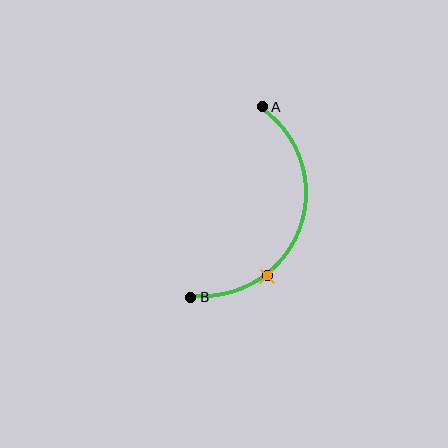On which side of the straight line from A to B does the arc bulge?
The arc bulges to the right of the straight line connecting A and B.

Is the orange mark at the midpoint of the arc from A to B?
No. The orange mark lies on the arc but is closer to endpoint B. The arc midpoint would be at the point on the curve equidistant along the arc from both A and B.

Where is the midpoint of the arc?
The arc midpoint is the point on the curve farthest from the straight line joining A and B. It sits to the right of that line.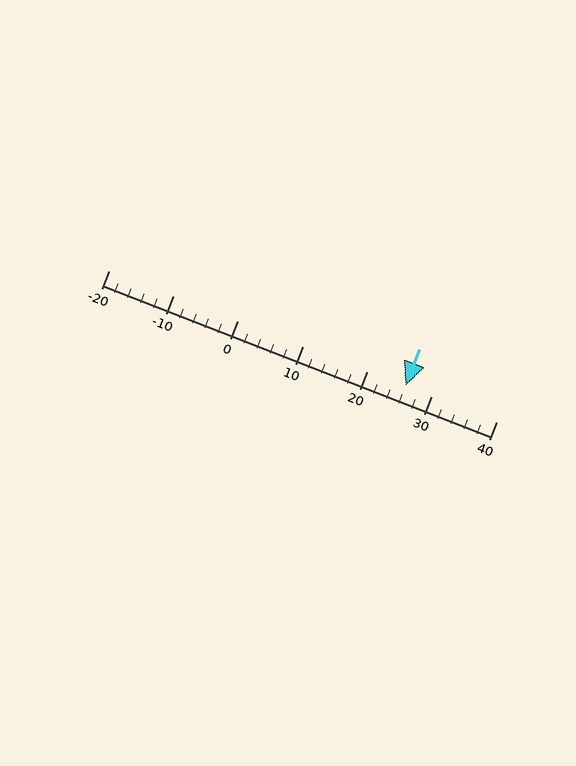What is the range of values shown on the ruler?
The ruler shows values from -20 to 40.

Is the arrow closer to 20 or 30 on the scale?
The arrow is closer to 30.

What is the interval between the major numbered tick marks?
The major tick marks are spaced 10 units apart.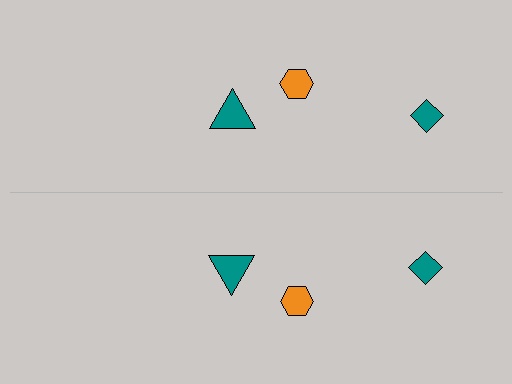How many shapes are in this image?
There are 6 shapes in this image.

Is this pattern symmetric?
Yes, this pattern has bilateral (reflection) symmetry.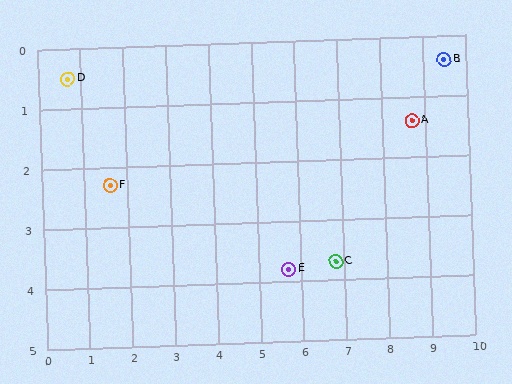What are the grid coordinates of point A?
Point A is at approximately (8.7, 1.4).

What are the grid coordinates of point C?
Point C is at approximately (6.8, 3.7).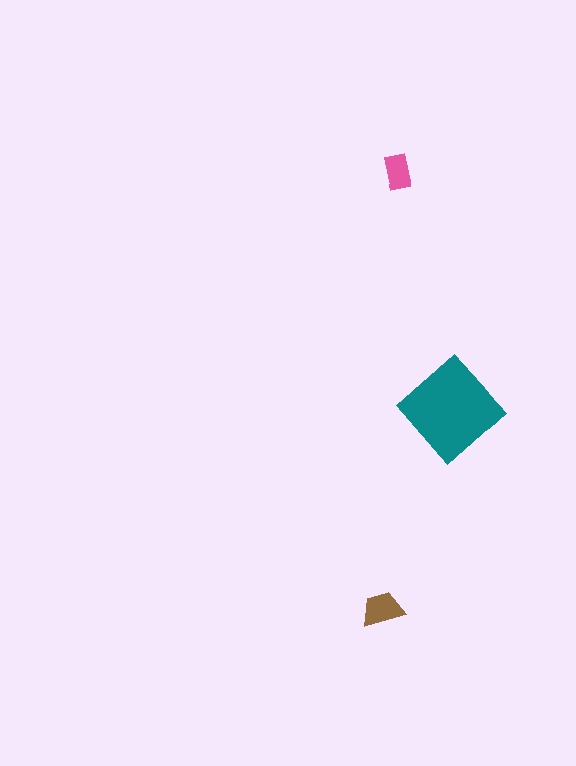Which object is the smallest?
The pink rectangle.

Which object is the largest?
The teal diamond.